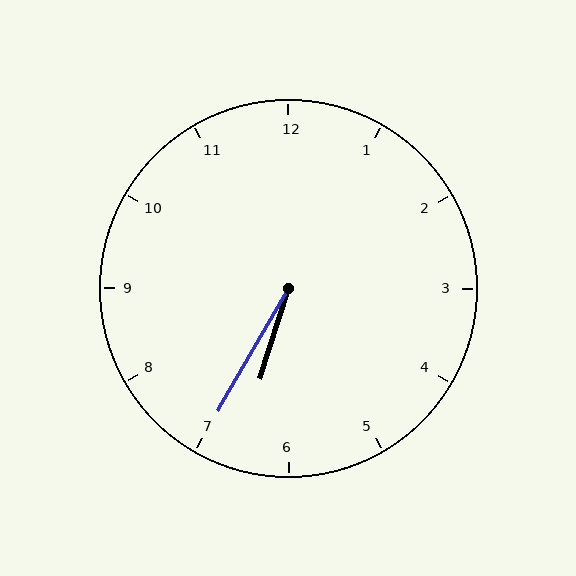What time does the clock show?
6:35.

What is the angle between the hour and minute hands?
Approximately 12 degrees.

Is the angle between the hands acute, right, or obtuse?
It is acute.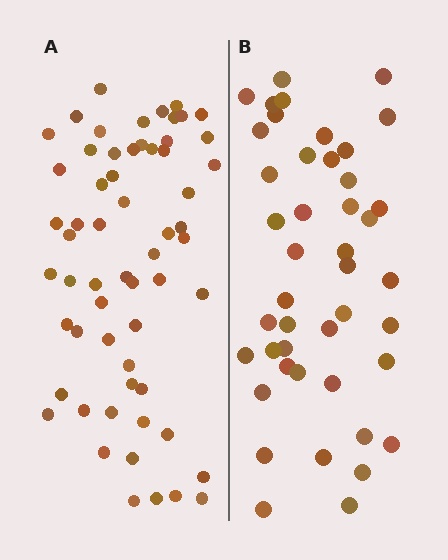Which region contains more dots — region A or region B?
Region A (the left region) has more dots.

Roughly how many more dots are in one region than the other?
Region A has approximately 15 more dots than region B.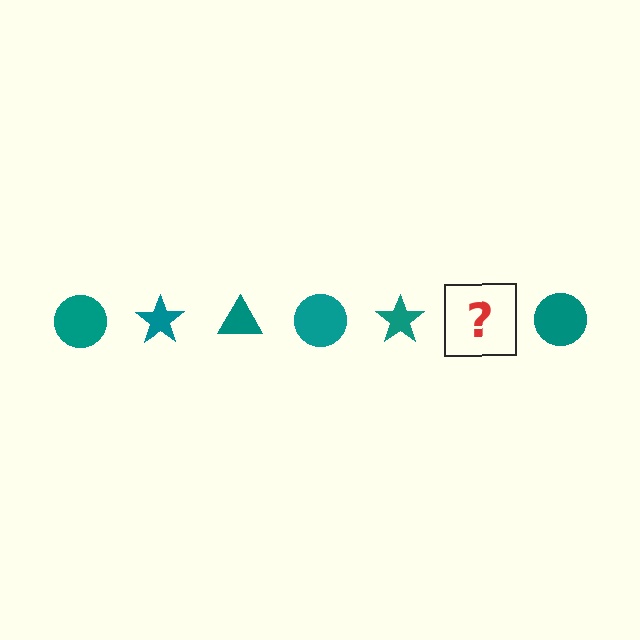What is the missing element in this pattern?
The missing element is a teal triangle.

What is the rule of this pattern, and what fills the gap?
The rule is that the pattern cycles through circle, star, triangle shapes in teal. The gap should be filled with a teal triangle.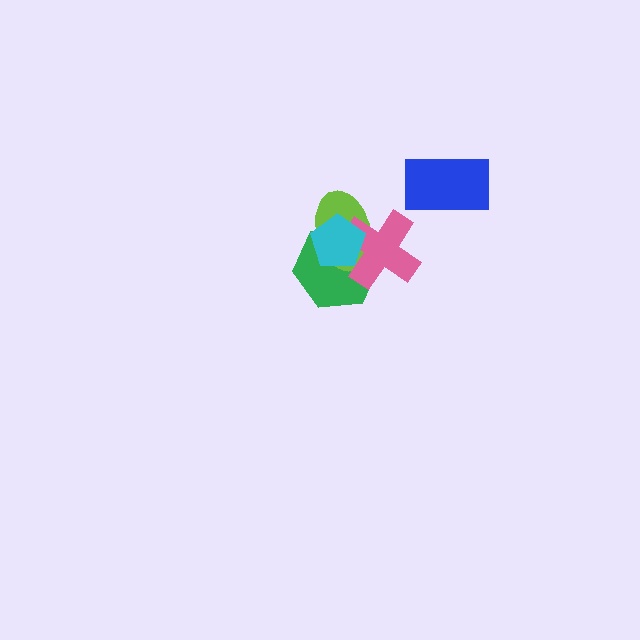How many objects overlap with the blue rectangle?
0 objects overlap with the blue rectangle.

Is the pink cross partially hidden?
Yes, it is partially covered by another shape.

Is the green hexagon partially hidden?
Yes, it is partially covered by another shape.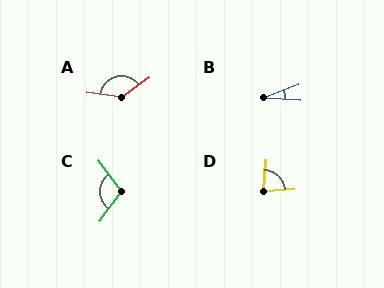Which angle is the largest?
A, at approximately 137 degrees.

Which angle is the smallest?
B, at approximately 25 degrees.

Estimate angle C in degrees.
Approximately 106 degrees.